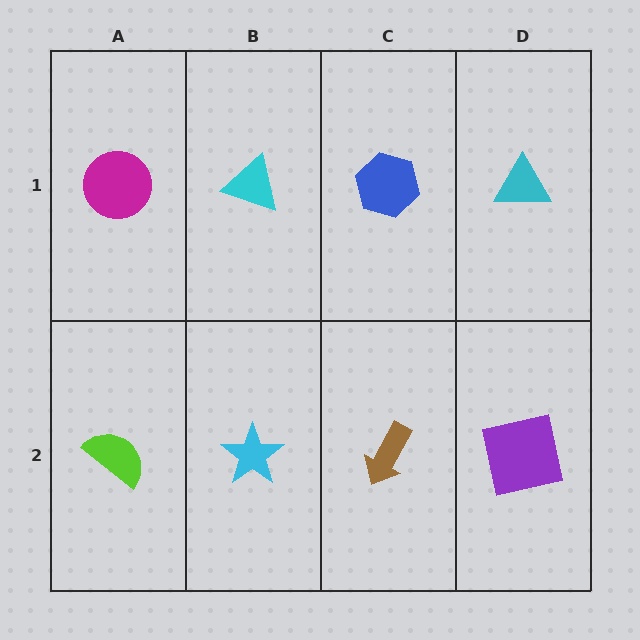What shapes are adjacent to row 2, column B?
A cyan triangle (row 1, column B), a lime semicircle (row 2, column A), a brown arrow (row 2, column C).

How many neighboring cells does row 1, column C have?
3.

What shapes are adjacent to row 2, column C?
A blue hexagon (row 1, column C), a cyan star (row 2, column B), a purple square (row 2, column D).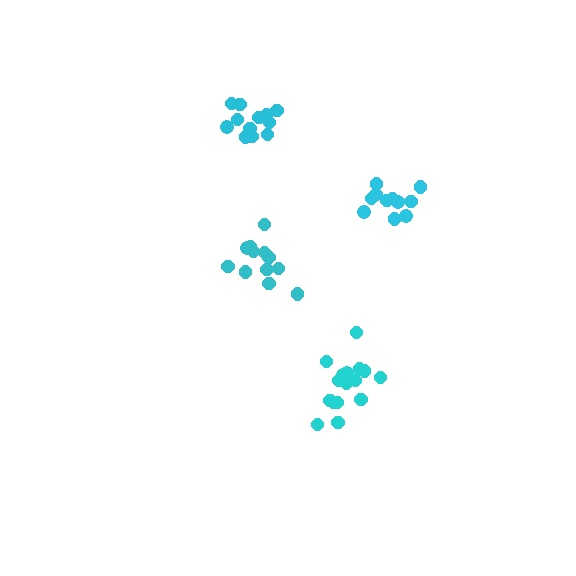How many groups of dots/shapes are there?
There are 4 groups.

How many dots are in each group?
Group 1: 11 dots, Group 2: 16 dots, Group 3: 12 dots, Group 4: 12 dots (51 total).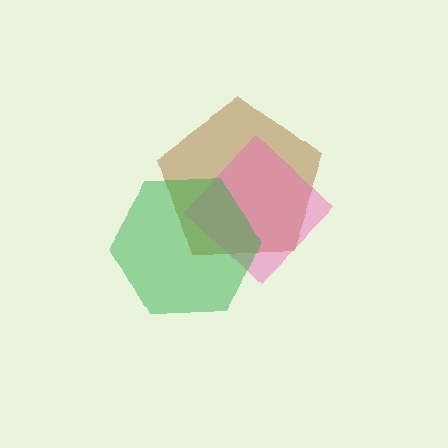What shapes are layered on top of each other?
The layered shapes are: a brown pentagon, a pink diamond, a green hexagon.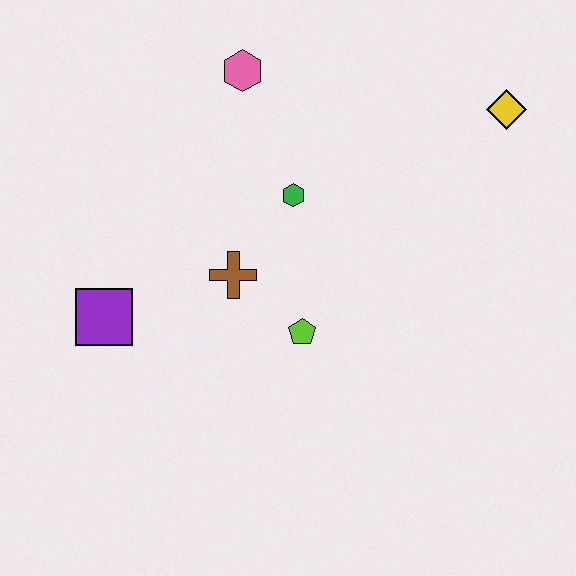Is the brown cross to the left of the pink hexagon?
Yes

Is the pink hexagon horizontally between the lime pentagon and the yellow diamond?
No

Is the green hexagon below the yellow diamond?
Yes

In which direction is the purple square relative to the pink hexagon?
The purple square is below the pink hexagon.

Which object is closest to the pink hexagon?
The green hexagon is closest to the pink hexagon.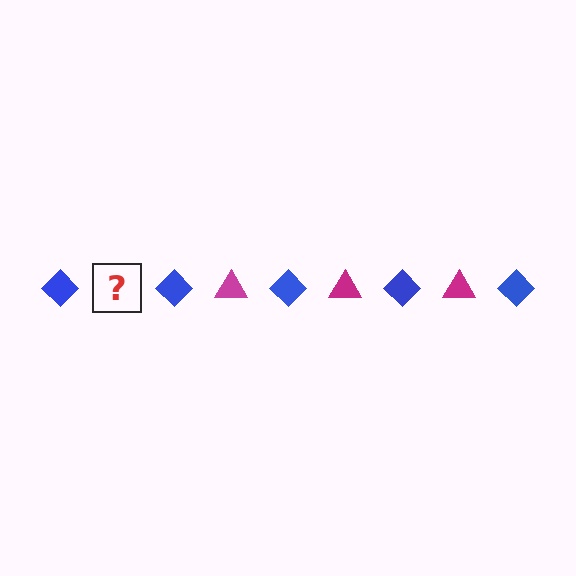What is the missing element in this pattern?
The missing element is a magenta triangle.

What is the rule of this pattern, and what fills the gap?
The rule is that the pattern alternates between blue diamond and magenta triangle. The gap should be filled with a magenta triangle.